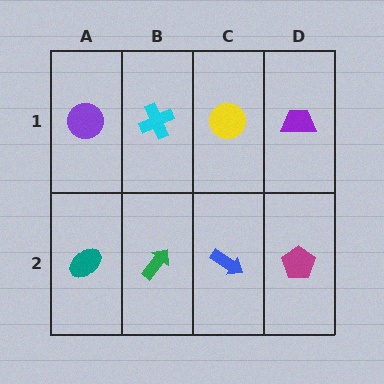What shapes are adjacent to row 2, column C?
A yellow circle (row 1, column C), a green arrow (row 2, column B), a magenta pentagon (row 2, column D).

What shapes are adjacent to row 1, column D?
A magenta pentagon (row 2, column D), a yellow circle (row 1, column C).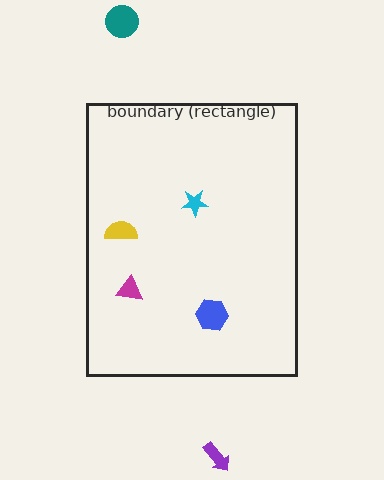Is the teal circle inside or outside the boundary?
Outside.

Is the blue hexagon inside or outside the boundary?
Inside.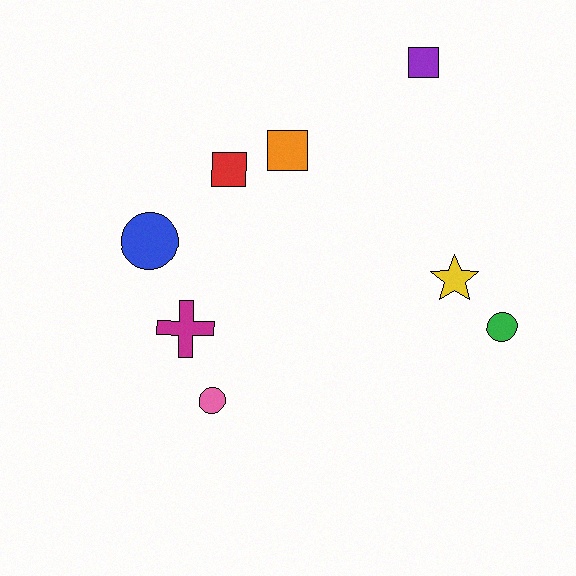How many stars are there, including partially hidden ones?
There is 1 star.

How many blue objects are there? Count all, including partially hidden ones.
There is 1 blue object.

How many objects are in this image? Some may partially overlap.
There are 8 objects.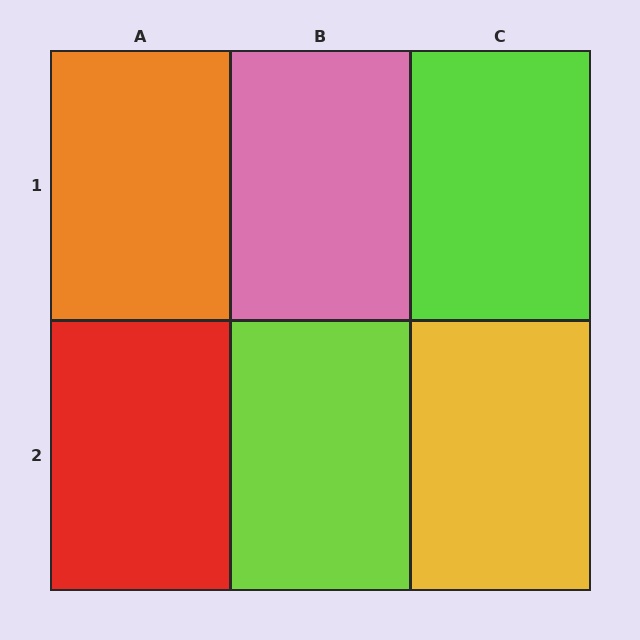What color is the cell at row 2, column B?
Lime.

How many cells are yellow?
1 cell is yellow.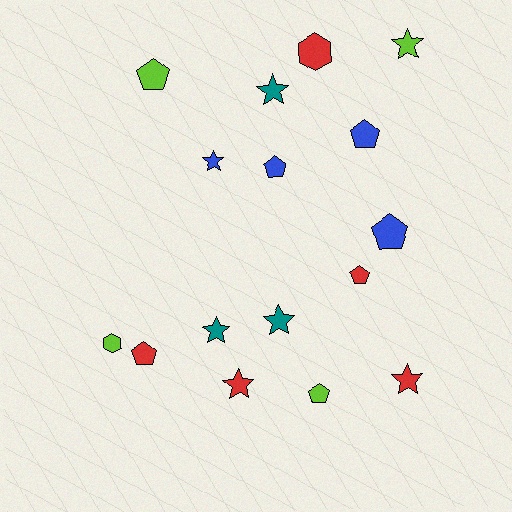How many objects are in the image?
There are 16 objects.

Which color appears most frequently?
Red, with 5 objects.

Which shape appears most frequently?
Star, with 7 objects.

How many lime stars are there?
There is 1 lime star.